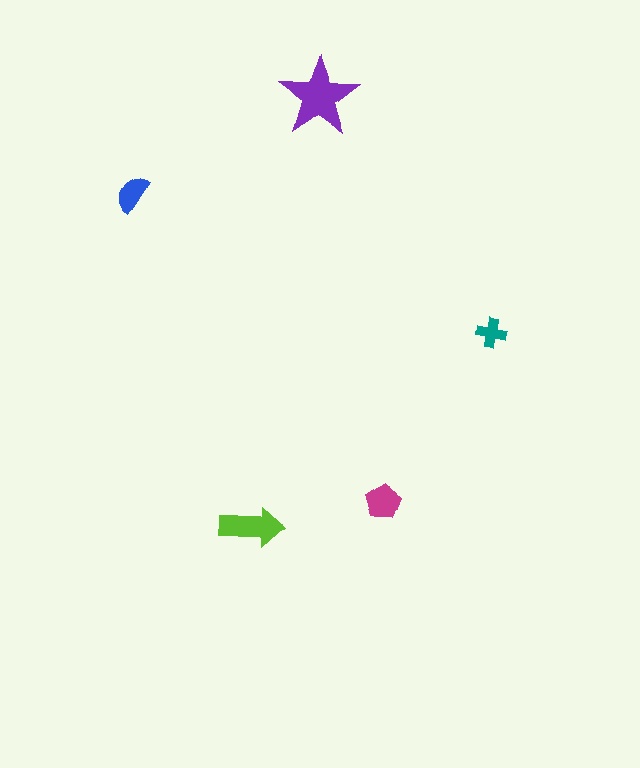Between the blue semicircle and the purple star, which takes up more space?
The purple star.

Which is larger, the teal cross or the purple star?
The purple star.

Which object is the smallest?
The teal cross.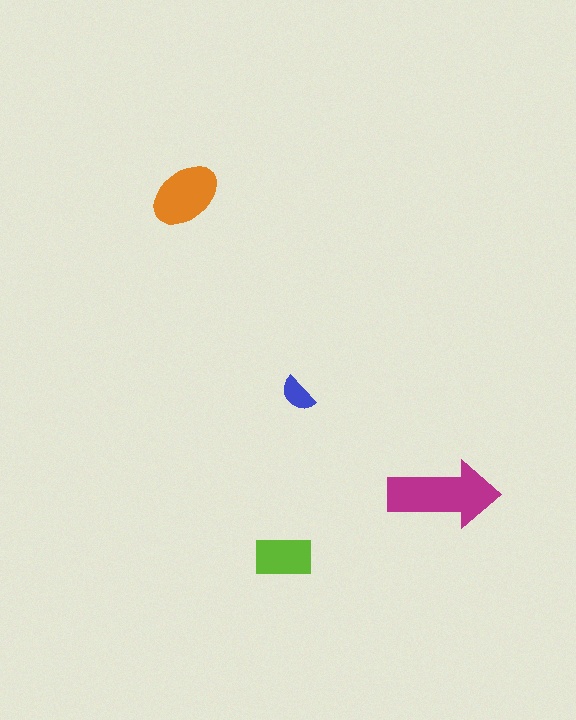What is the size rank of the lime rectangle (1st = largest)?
3rd.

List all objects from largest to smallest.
The magenta arrow, the orange ellipse, the lime rectangle, the blue semicircle.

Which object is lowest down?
The lime rectangle is bottommost.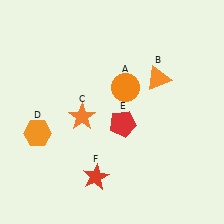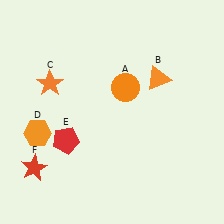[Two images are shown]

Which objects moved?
The objects that moved are: the orange star (C), the red pentagon (E), the red star (F).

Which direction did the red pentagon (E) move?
The red pentagon (E) moved left.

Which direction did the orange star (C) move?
The orange star (C) moved up.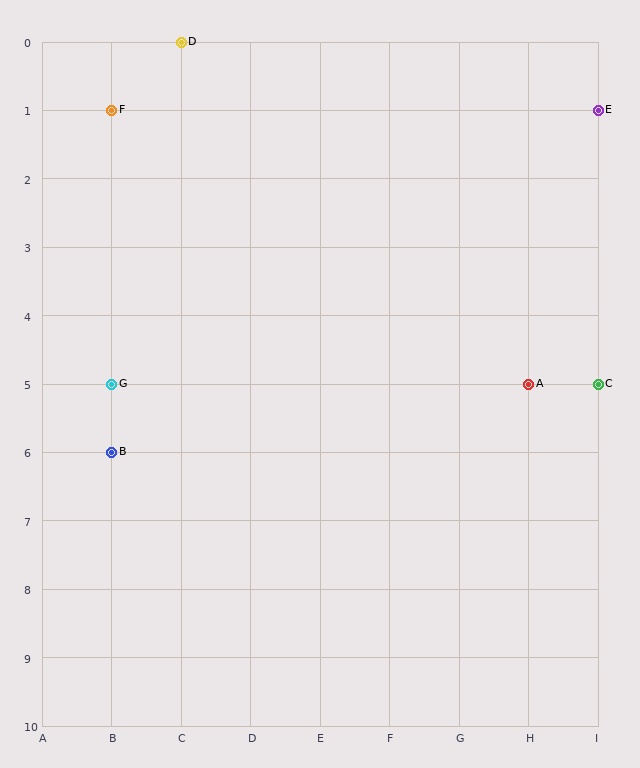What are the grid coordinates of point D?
Point D is at grid coordinates (C, 0).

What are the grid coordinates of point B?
Point B is at grid coordinates (B, 6).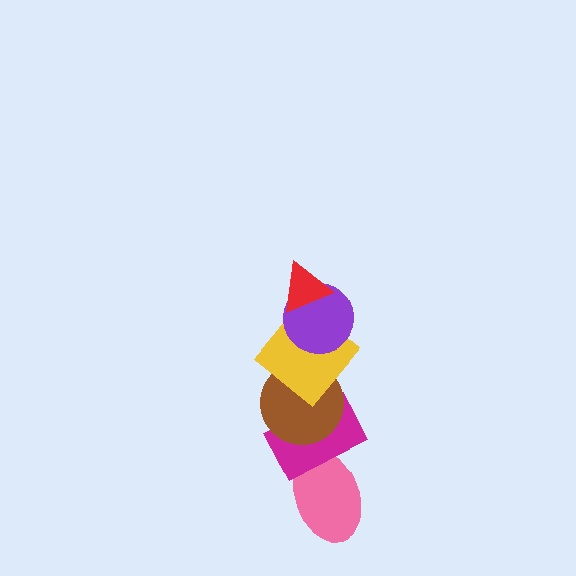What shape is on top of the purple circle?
The red triangle is on top of the purple circle.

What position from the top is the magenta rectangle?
The magenta rectangle is 5th from the top.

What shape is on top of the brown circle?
The yellow diamond is on top of the brown circle.